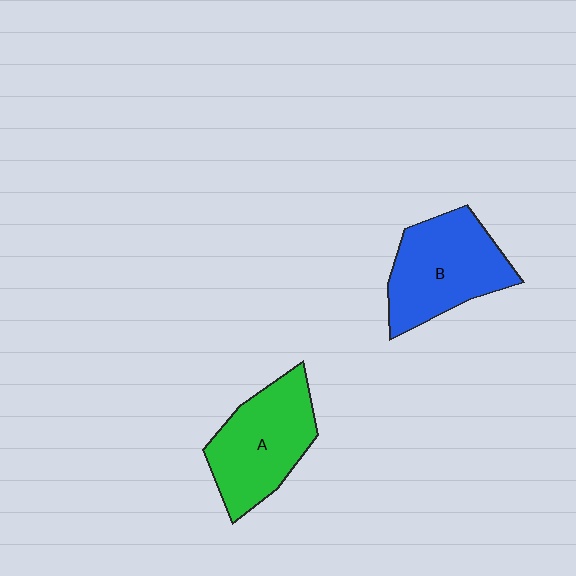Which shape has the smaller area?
Shape A (green).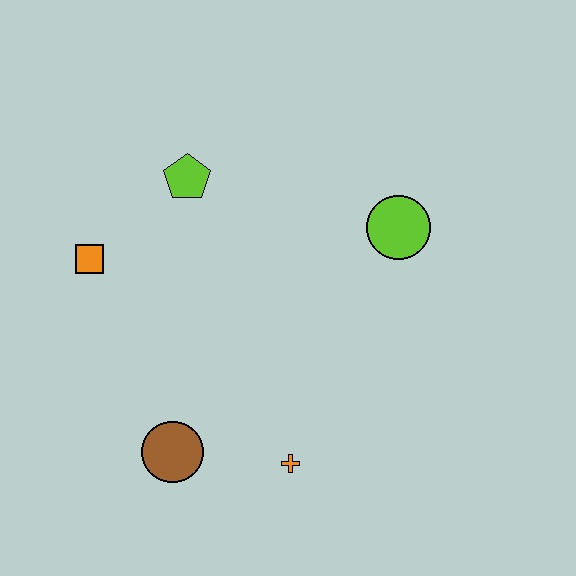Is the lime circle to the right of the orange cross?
Yes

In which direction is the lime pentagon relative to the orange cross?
The lime pentagon is above the orange cross.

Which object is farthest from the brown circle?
The lime circle is farthest from the brown circle.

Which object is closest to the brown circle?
The orange cross is closest to the brown circle.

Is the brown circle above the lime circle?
No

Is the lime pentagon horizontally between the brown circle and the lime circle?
Yes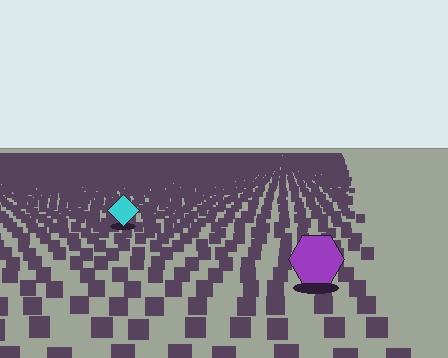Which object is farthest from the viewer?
The cyan diamond is farthest from the viewer. It appears smaller and the ground texture around it is denser.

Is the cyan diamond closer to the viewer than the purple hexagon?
No. The purple hexagon is closer — you can tell from the texture gradient: the ground texture is coarser near it.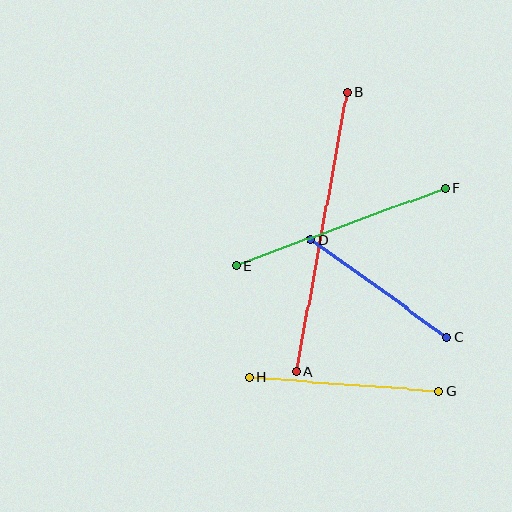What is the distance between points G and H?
The distance is approximately 190 pixels.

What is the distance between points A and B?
The distance is approximately 284 pixels.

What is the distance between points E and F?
The distance is approximately 223 pixels.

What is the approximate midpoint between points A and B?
The midpoint is at approximately (322, 232) pixels.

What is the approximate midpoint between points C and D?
The midpoint is at approximately (379, 288) pixels.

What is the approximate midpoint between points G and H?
The midpoint is at approximately (344, 384) pixels.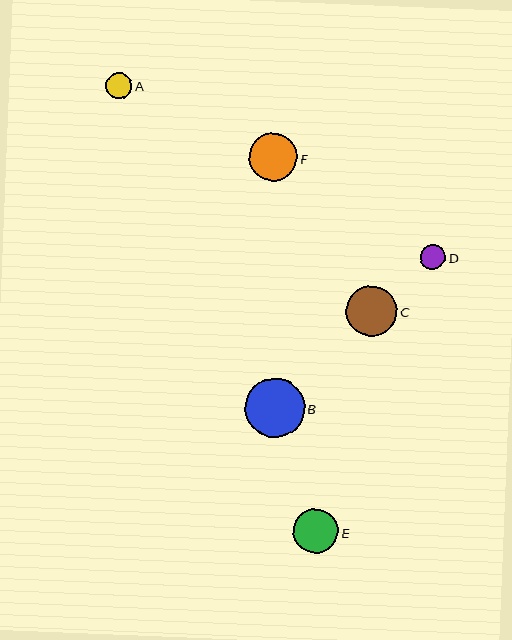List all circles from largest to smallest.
From largest to smallest: B, C, F, E, A, D.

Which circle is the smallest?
Circle D is the smallest with a size of approximately 25 pixels.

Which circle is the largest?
Circle B is the largest with a size of approximately 59 pixels.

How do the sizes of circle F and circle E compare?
Circle F and circle E are approximately the same size.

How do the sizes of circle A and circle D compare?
Circle A and circle D are approximately the same size.